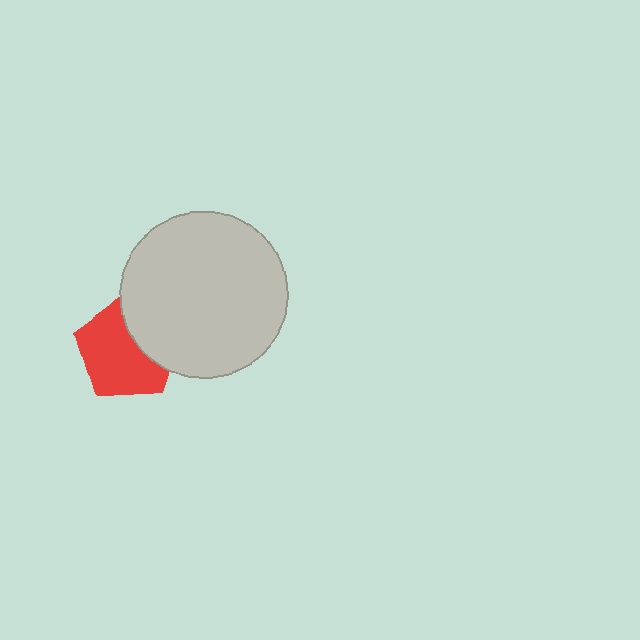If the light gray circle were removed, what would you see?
You would see the complete red pentagon.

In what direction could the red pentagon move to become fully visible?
The red pentagon could move left. That would shift it out from behind the light gray circle entirely.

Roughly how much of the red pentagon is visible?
Most of it is visible (roughly 67%).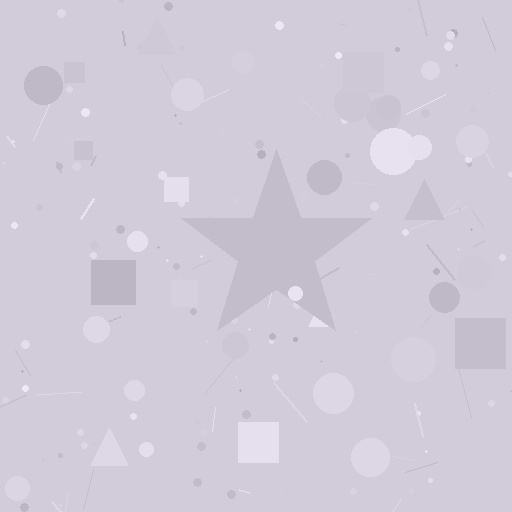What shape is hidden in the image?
A star is hidden in the image.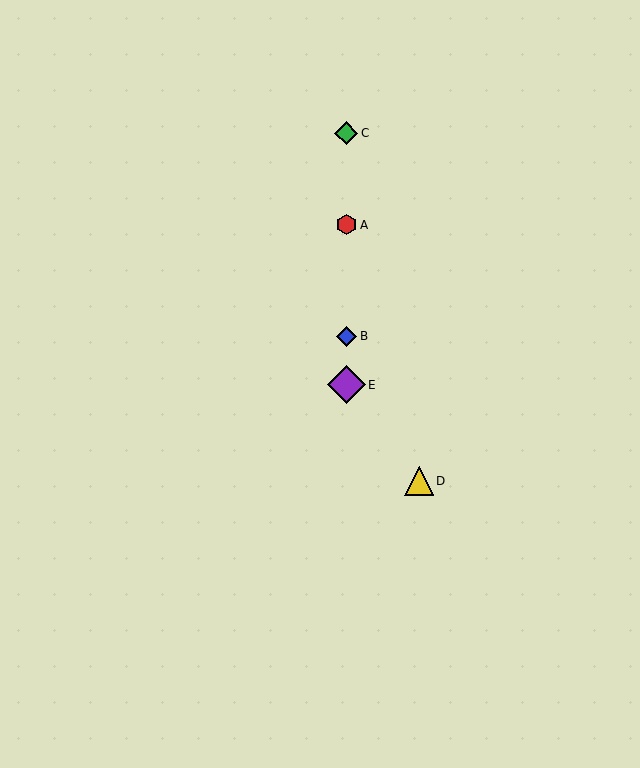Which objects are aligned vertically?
Objects A, B, C, E are aligned vertically.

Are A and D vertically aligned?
No, A is at x≈346 and D is at x≈419.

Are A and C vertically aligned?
Yes, both are at x≈346.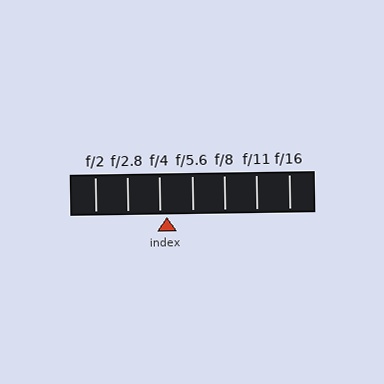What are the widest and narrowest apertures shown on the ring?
The widest aperture shown is f/2 and the narrowest is f/16.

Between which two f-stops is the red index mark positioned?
The index mark is between f/4 and f/5.6.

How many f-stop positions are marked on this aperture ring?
There are 7 f-stop positions marked.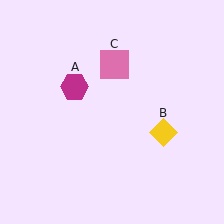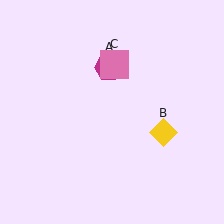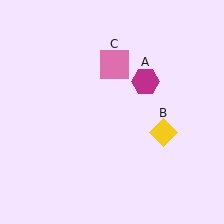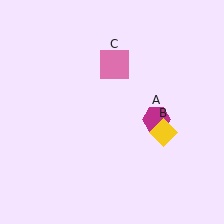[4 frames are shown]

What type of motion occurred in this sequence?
The magenta hexagon (object A) rotated clockwise around the center of the scene.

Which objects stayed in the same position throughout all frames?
Yellow diamond (object B) and pink square (object C) remained stationary.